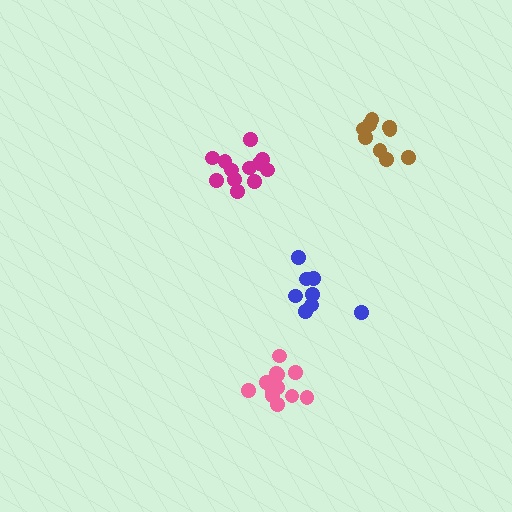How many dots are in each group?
Group 1: 8 dots, Group 2: 12 dots, Group 3: 12 dots, Group 4: 9 dots (41 total).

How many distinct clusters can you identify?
There are 4 distinct clusters.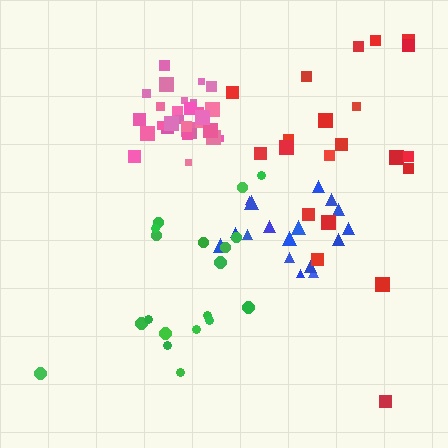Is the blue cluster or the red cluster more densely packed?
Blue.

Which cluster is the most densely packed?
Pink.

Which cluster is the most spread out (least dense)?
Red.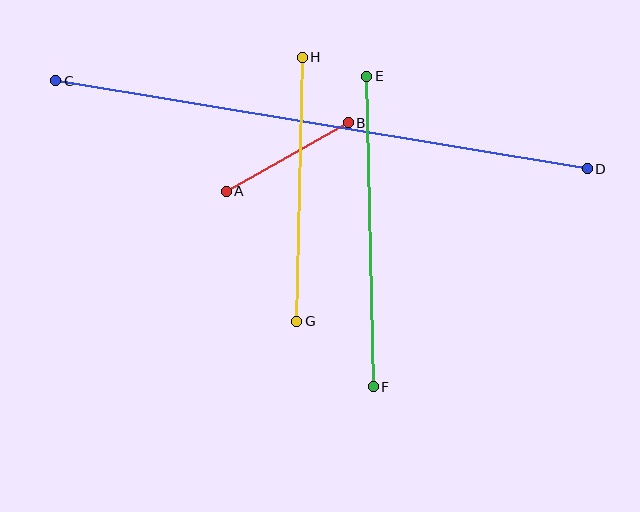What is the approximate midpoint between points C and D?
The midpoint is at approximately (321, 125) pixels.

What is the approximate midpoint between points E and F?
The midpoint is at approximately (370, 231) pixels.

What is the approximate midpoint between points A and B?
The midpoint is at approximately (287, 157) pixels.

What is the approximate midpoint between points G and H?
The midpoint is at approximately (300, 189) pixels.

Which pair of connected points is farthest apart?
Points C and D are farthest apart.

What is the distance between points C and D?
The distance is approximately 539 pixels.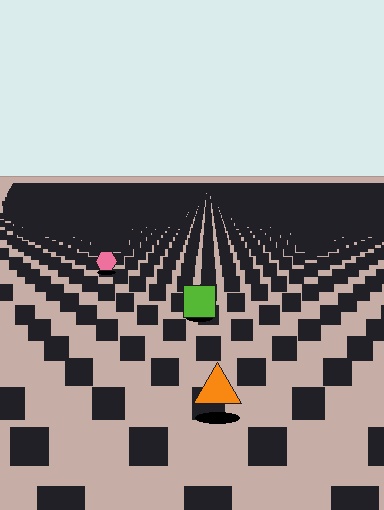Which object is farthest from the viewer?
The pink hexagon is farthest from the viewer. It appears smaller and the ground texture around it is denser.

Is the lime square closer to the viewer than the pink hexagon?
Yes. The lime square is closer — you can tell from the texture gradient: the ground texture is coarser near it.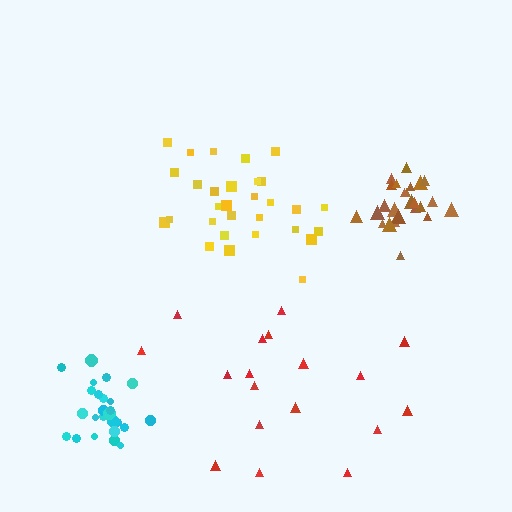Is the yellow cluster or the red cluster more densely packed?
Yellow.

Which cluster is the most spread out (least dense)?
Red.